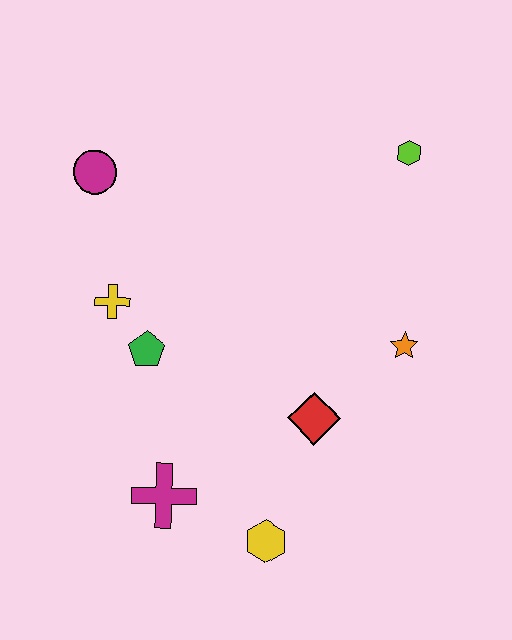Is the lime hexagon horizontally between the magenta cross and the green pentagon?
No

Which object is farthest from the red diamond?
The magenta circle is farthest from the red diamond.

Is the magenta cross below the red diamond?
Yes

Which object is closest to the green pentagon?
The yellow cross is closest to the green pentagon.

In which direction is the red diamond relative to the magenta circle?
The red diamond is below the magenta circle.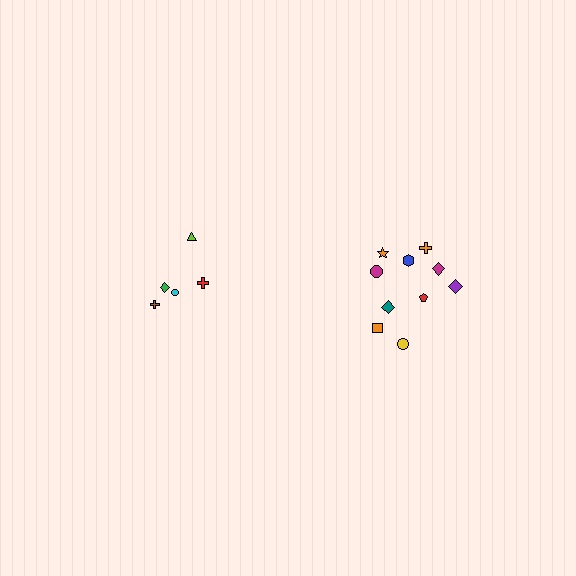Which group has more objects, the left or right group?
The right group.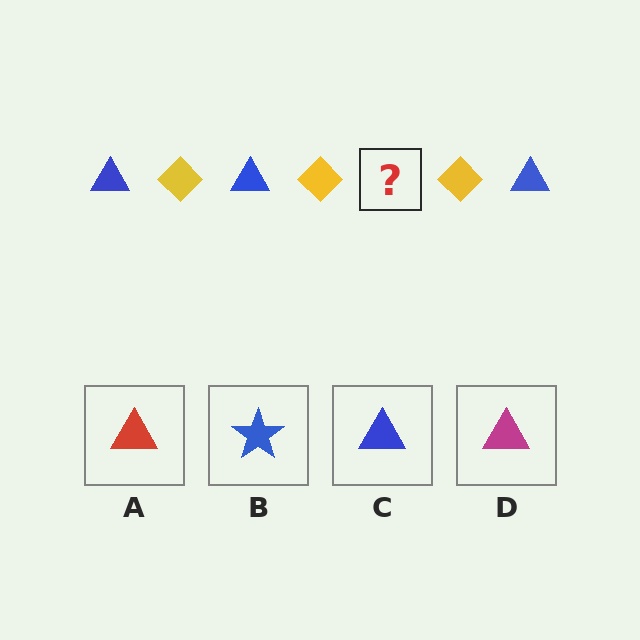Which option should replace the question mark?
Option C.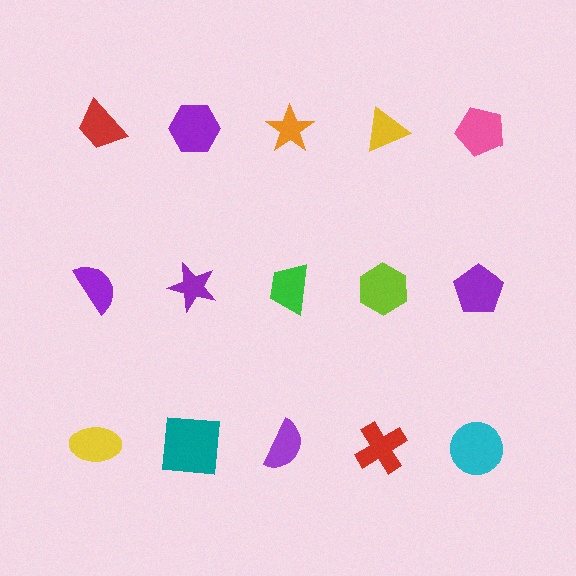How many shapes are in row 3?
5 shapes.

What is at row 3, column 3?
A purple semicircle.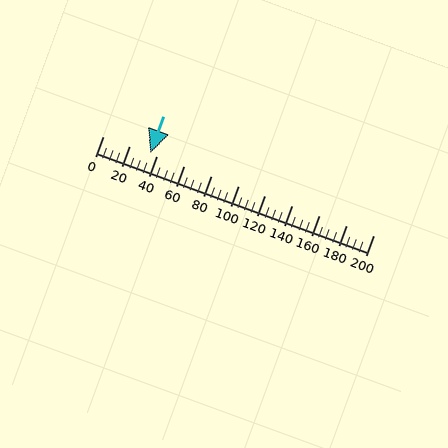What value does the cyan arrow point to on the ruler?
The cyan arrow points to approximately 35.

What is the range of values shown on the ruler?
The ruler shows values from 0 to 200.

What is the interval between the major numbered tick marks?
The major tick marks are spaced 20 units apart.